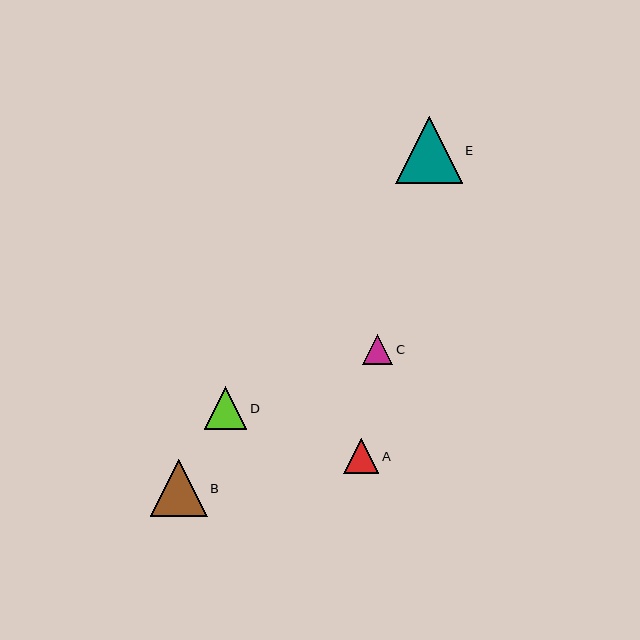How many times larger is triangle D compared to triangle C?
Triangle D is approximately 1.4 times the size of triangle C.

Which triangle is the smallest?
Triangle C is the smallest with a size of approximately 30 pixels.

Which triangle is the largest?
Triangle E is the largest with a size of approximately 66 pixels.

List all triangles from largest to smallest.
From largest to smallest: E, B, D, A, C.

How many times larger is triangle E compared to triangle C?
Triangle E is approximately 2.2 times the size of triangle C.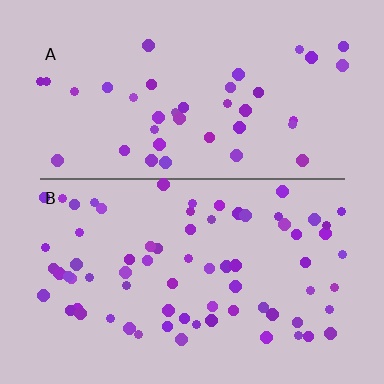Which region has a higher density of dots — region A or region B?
B (the bottom).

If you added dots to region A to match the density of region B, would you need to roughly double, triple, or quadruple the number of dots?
Approximately double.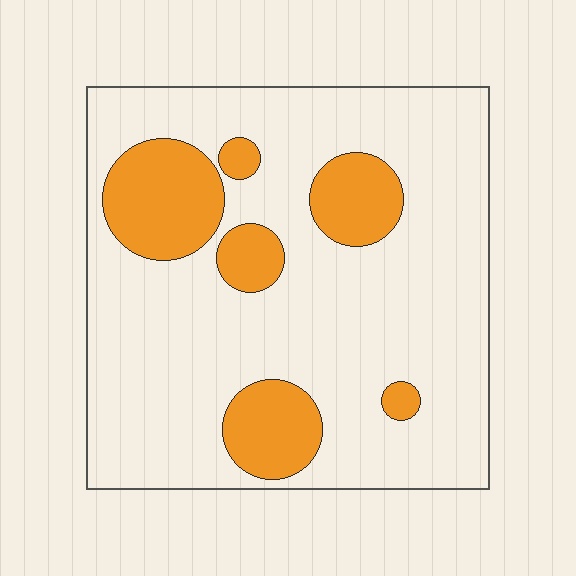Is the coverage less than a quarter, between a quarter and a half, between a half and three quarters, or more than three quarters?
Less than a quarter.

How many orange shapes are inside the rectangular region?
6.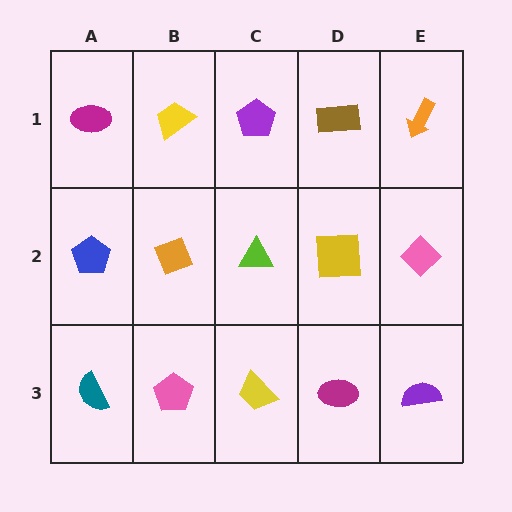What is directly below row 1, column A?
A blue pentagon.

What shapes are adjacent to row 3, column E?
A pink diamond (row 2, column E), a magenta ellipse (row 3, column D).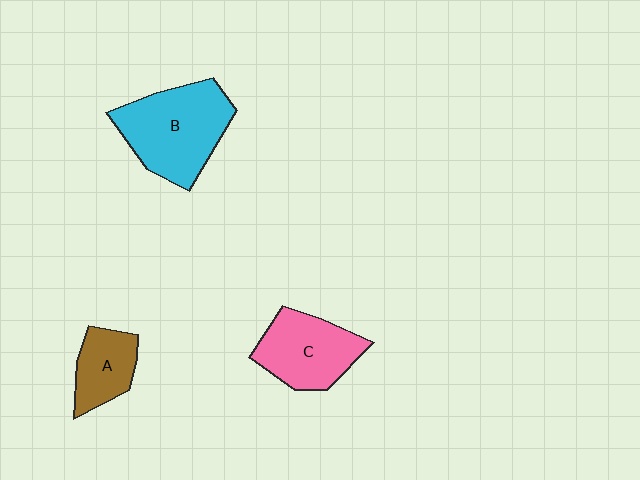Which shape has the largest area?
Shape B (cyan).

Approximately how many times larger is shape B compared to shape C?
Approximately 1.3 times.